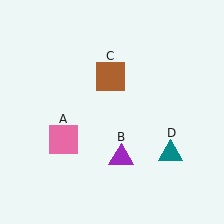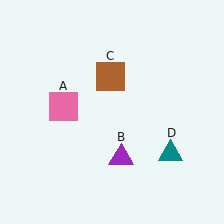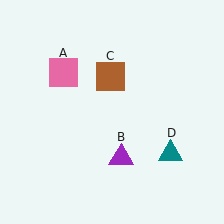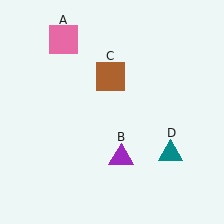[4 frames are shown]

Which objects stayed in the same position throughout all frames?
Purple triangle (object B) and brown square (object C) and teal triangle (object D) remained stationary.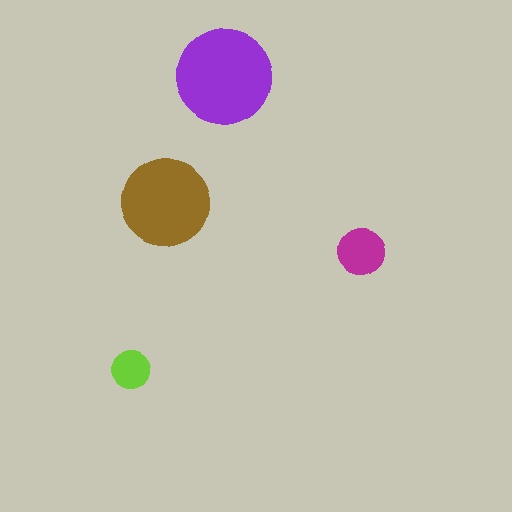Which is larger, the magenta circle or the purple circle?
The purple one.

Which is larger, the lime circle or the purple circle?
The purple one.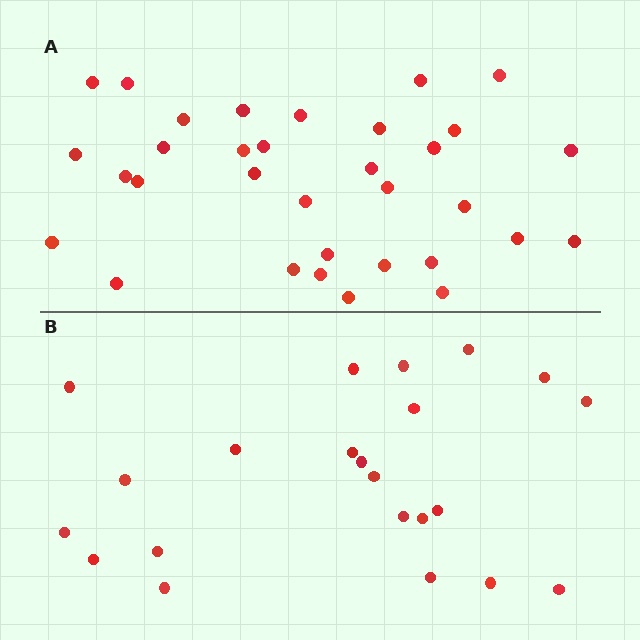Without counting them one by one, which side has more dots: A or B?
Region A (the top region) has more dots.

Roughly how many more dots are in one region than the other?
Region A has roughly 12 or so more dots than region B.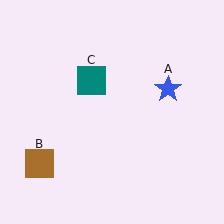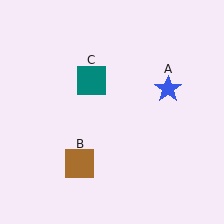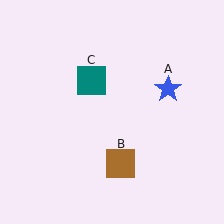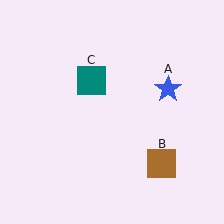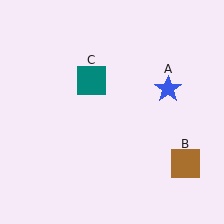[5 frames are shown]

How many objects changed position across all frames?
1 object changed position: brown square (object B).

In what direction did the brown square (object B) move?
The brown square (object B) moved right.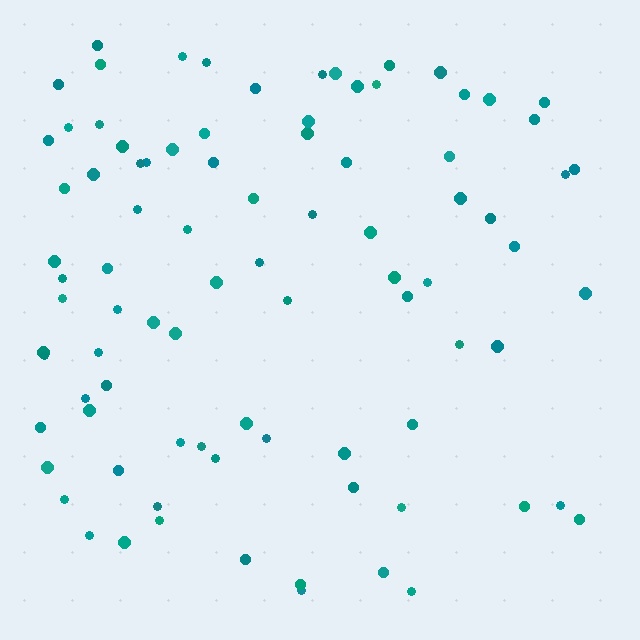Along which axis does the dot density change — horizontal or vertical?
Horizontal.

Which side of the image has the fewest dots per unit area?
The right.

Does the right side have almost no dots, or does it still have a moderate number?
Still a moderate number, just noticeably fewer than the left.